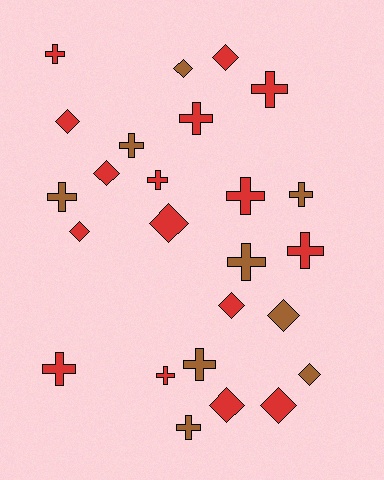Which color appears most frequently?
Red, with 16 objects.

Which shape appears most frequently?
Cross, with 14 objects.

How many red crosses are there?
There are 8 red crosses.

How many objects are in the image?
There are 25 objects.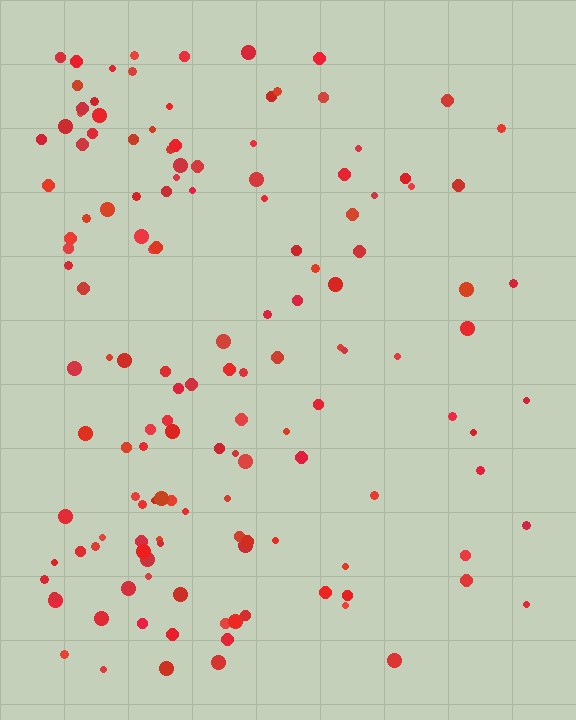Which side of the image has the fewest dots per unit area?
The right.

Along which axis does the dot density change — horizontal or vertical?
Horizontal.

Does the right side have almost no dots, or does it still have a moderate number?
Still a moderate number, just noticeably fewer than the left.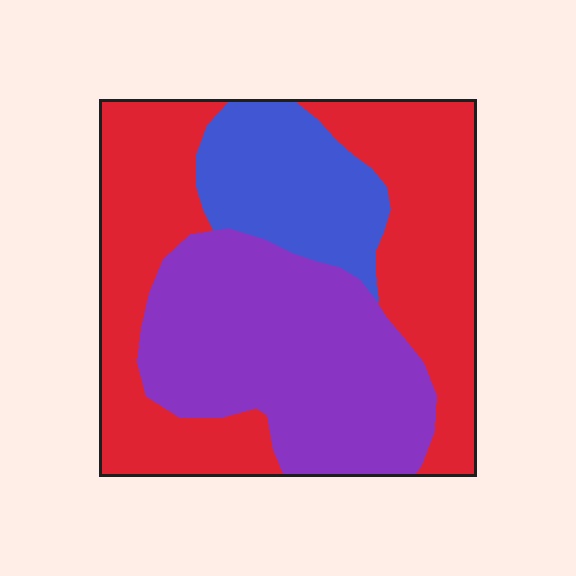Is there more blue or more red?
Red.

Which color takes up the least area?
Blue, at roughly 15%.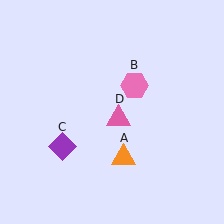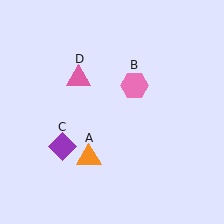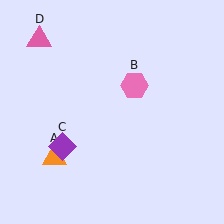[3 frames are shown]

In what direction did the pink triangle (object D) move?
The pink triangle (object D) moved up and to the left.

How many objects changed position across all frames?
2 objects changed position: orange triangle (object A), pink triangle (object D).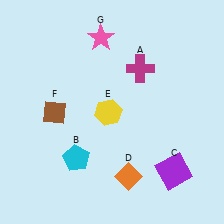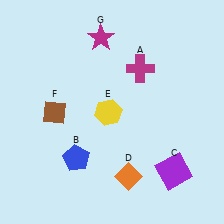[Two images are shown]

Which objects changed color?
B changed from cyan to blue. G changed from pink to magenta.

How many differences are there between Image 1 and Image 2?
There are 2 differences between the two images.